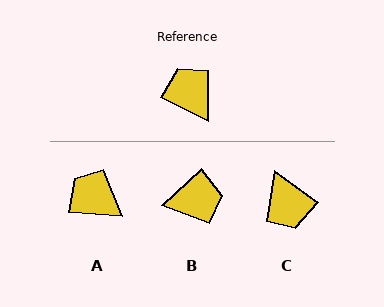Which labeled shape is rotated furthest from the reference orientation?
C, about 170 degrees away.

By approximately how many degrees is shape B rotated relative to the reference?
Approximately 112 degrees clockwise.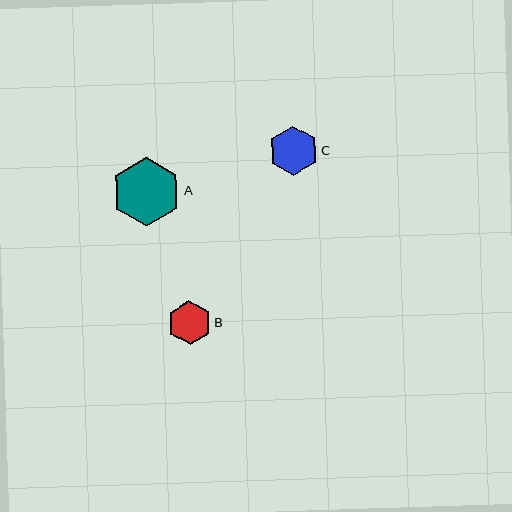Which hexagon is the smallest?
Hexagon B is the smallest with a size of approximately 44 pixels.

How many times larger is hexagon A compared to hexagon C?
Hexagon A is approximately 1.4 times the size of hexagon C.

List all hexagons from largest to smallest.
From largest to smallest: A, C, B.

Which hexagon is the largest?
Hexagon A is the largest with a size of approximately 68 pixels.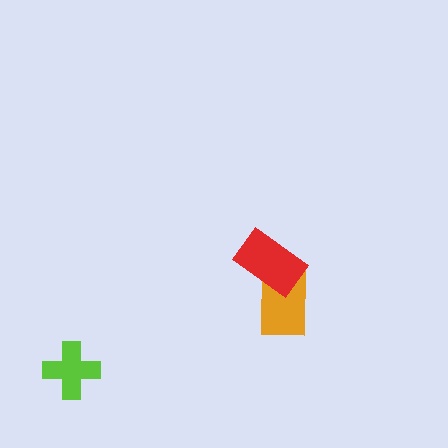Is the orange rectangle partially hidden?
Yes, it is partially covered by another shape.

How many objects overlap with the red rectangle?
1 object overlaps with the red rectangle.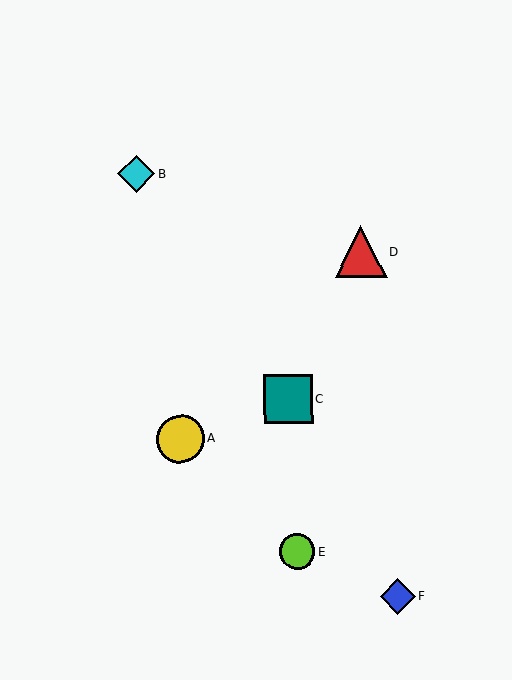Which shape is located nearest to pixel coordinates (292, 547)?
The lime circle (labeled E) at (297, 551) is nearest to that location.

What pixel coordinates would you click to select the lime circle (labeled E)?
Click at (297, 551) to select the lime circle E.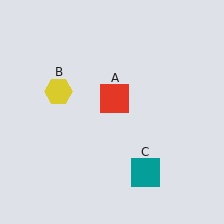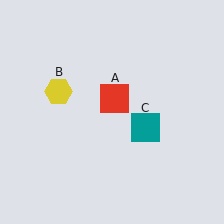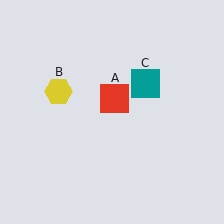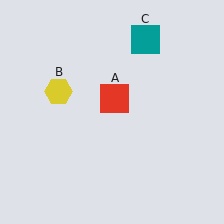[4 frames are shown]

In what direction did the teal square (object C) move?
The teal square (object C) moved up.